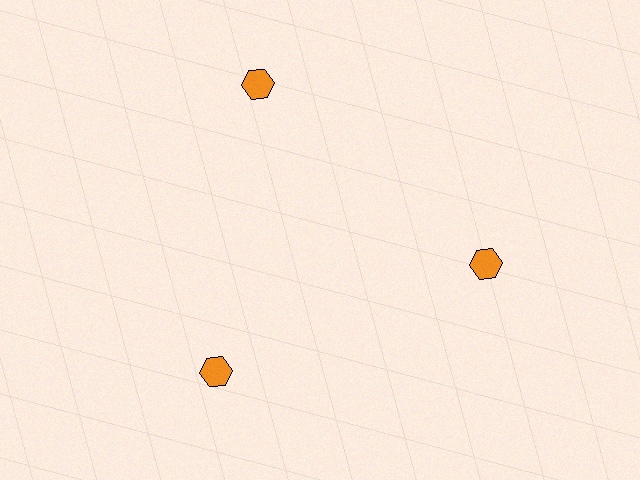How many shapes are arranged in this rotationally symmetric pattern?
There are 3 shapes, arranged in 3 groups of 1.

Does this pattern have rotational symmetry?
Yes, this pattern has 3-fold rotational symmetry. It looks the same after rotating 120 degrees around the center.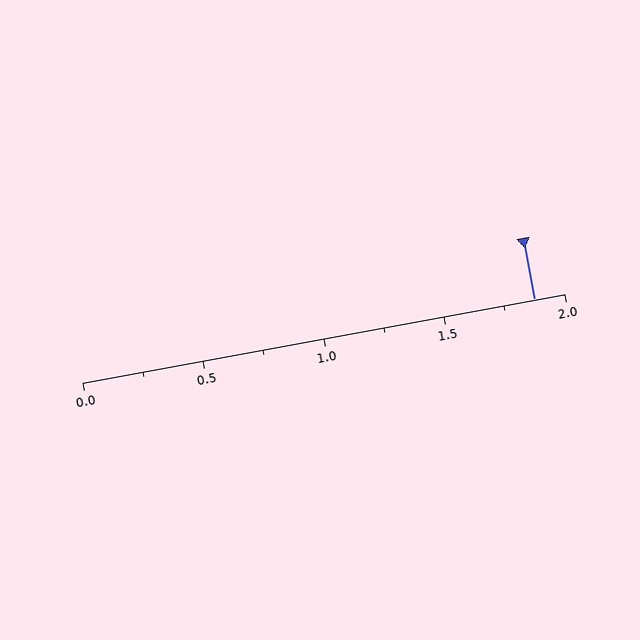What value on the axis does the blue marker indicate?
The marker indicates approximately 1.88.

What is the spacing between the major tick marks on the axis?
The major ticks are spaced 0.5 apart.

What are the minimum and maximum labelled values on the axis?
The axis runs from 0.0 to 2.0.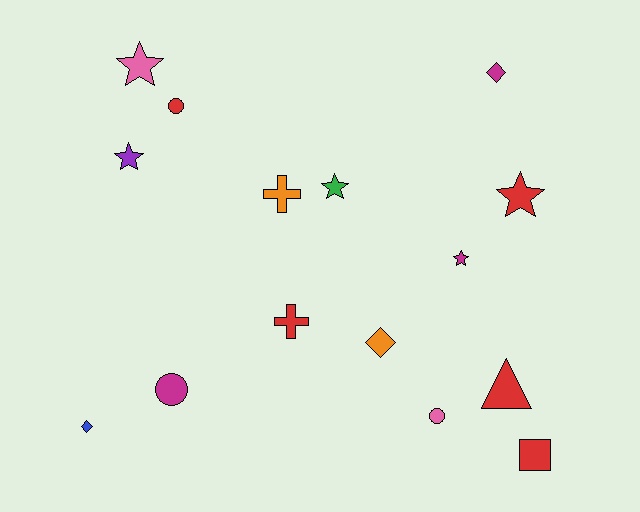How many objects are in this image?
There are 15 objects.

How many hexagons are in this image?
There are no hexagons.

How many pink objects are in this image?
There are 2 pink objects.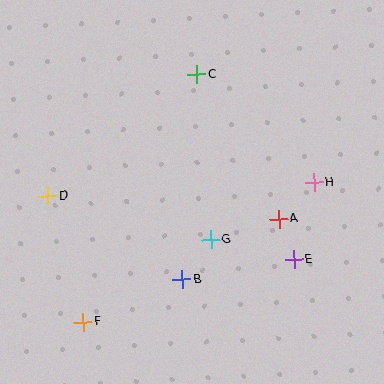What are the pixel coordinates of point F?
Point F is at (83, 322).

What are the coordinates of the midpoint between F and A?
The midpoint between F and A is at (181, 270).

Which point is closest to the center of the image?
Point G at (211, 240) is closest to the center.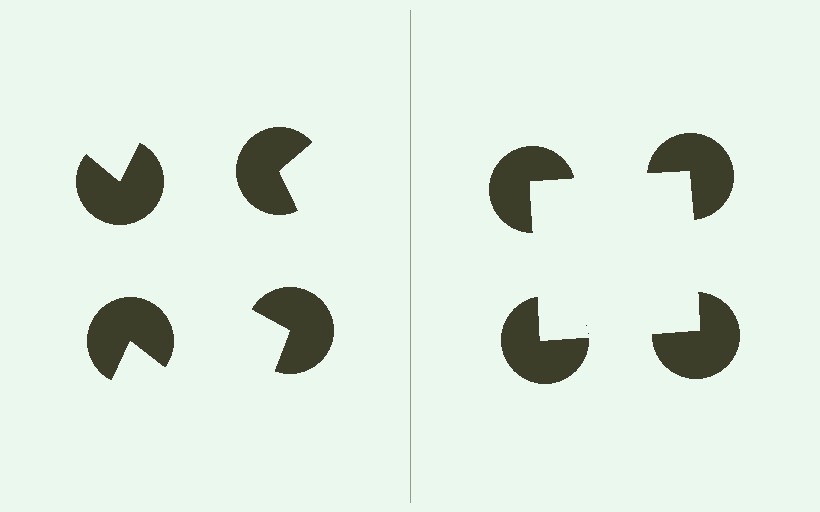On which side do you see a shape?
An illusory square appears on the right side. On the left side the wedge cuts are rotated, so no coherent shape forms.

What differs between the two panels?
The pac-man discs are positioned identically on both sides; only the wedge orientations differ. On the right they align to a square; on the left they are misaligned.